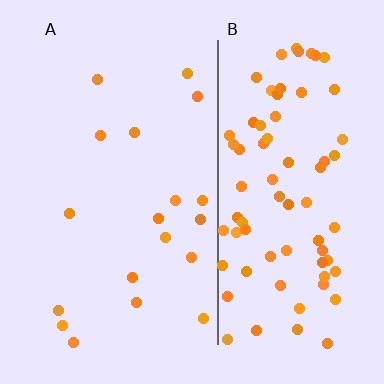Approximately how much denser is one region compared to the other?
Approximately 4.3× — region B over region A.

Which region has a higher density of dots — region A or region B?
B (the right).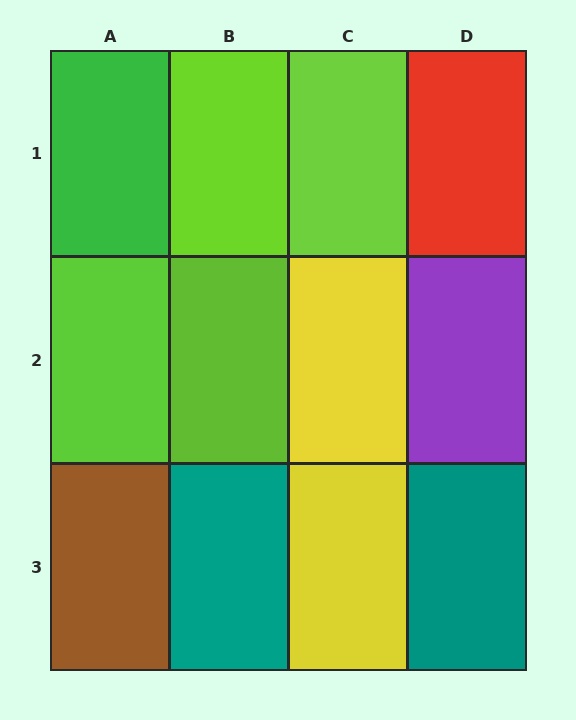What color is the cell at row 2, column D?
Purple.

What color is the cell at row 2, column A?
Lime.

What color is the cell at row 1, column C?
Lime.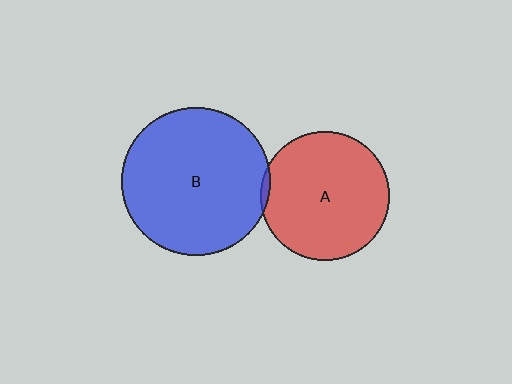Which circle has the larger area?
Circle B (blue).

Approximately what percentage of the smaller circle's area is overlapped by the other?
Approximately 5%.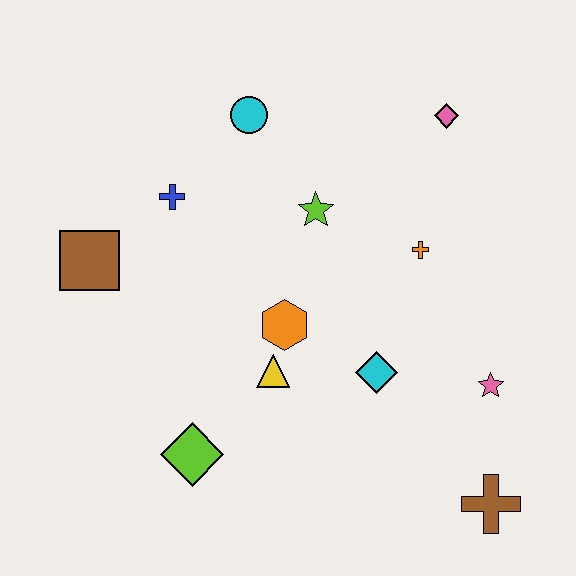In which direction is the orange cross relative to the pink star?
The orange cross is above the pink star.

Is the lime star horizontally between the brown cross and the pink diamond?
No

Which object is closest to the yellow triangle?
The orange hexagon is closest to the yellow triangle.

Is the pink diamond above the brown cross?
Yes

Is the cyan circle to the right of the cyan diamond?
No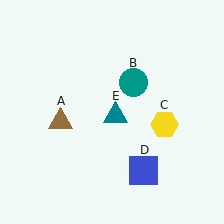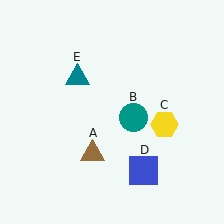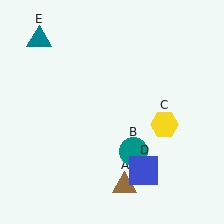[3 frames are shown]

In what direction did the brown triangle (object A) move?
The brown triangle (object A) moved down and to the right.